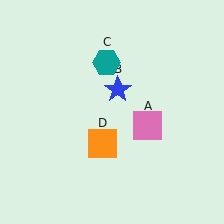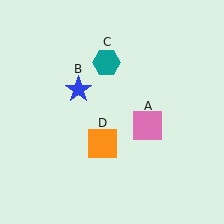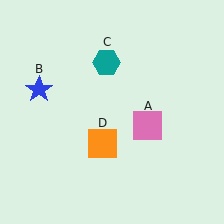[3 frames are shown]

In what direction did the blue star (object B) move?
The blue star (object B) moved left.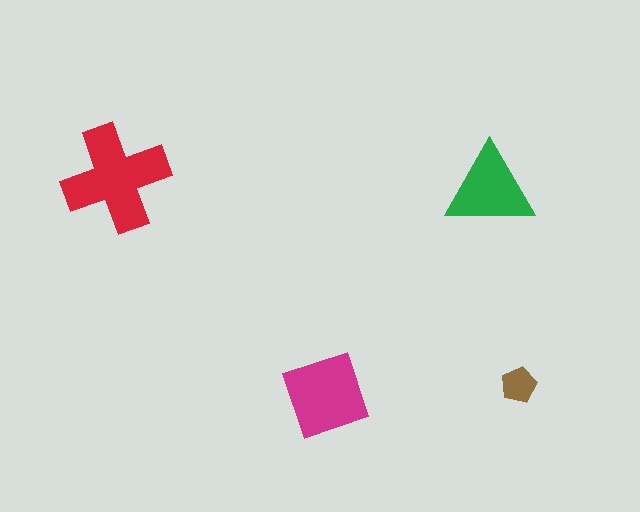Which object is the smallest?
The brown pentagon.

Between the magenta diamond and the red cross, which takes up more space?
The red cross.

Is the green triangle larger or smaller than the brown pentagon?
Larger.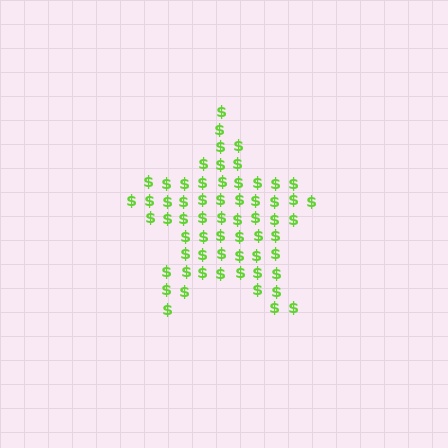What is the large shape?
The large shape is a star.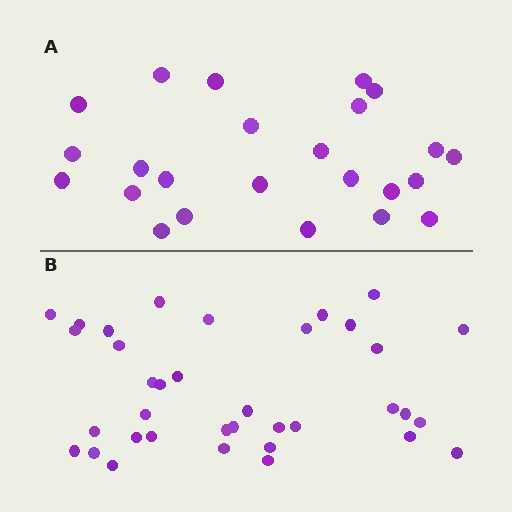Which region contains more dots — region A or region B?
Region B (the bottom region) has more dots.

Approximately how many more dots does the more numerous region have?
Region B has roughly 12 or so more dots than region A.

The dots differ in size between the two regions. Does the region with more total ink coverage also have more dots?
No. Region A has more total ink coverage because its dots are larger, but region B actually contains more individual dots. Total area can be misleading — the number of items is what matters here.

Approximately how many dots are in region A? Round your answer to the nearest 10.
About 20 dots. (The exact count is 24, which rounds to 20.)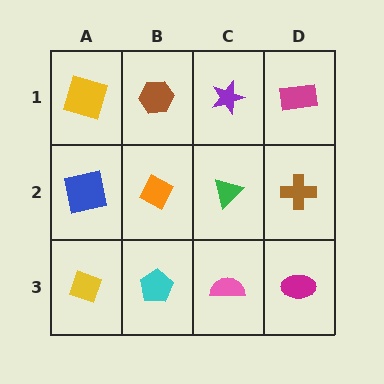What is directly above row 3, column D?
A brown cross.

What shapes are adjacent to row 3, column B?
An orange diamond (row 2, column B), a yellow diamond (row 3, column A), a pink semicircle (row 3, column C).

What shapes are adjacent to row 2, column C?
A purple star (row 1, column C), a pink semicircle (row 3, column C), an orange diamond (row 2, column B), a brown cross (row 2, column D).